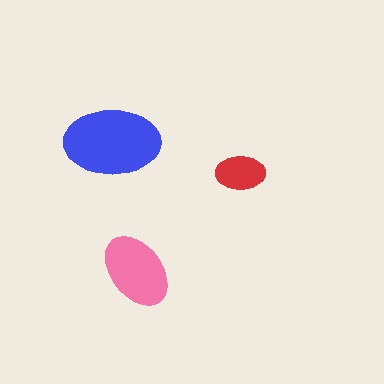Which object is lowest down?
The pink ellipse is bottommost.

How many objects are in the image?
There are 3 objects in the image.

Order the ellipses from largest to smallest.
the blue one, the pink one, the red one.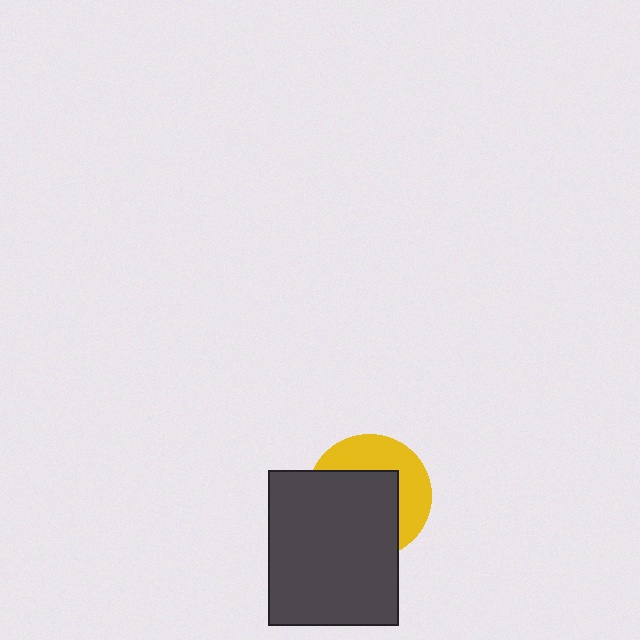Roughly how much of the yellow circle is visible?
A small part of it is visible (roughly 41%).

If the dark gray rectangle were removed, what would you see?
You would see the complete yellow circle.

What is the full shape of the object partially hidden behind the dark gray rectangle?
The partially hidden object is a yellow circle.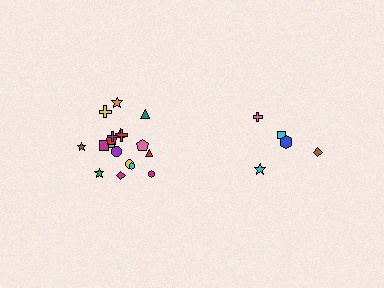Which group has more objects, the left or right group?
The left group.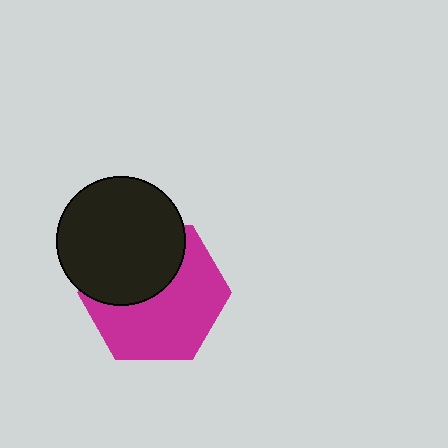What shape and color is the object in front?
The object in front is a black circle.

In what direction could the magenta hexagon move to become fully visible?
The magenta hexagon could move down. That would shift it out from behind the black circle entirely.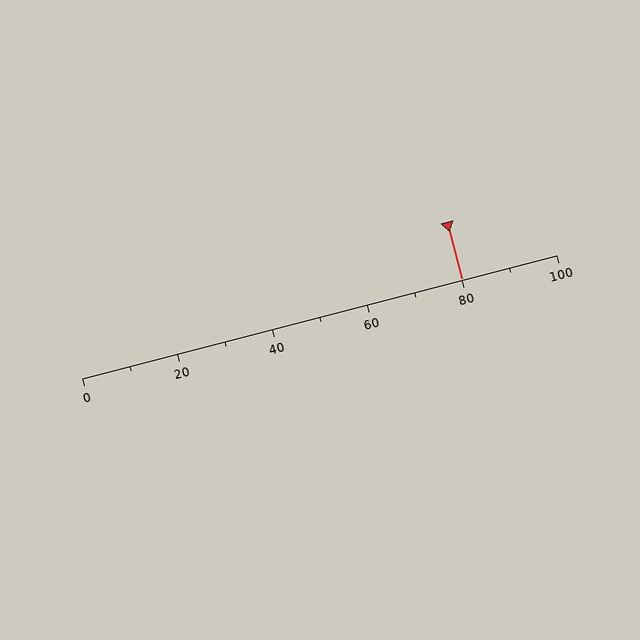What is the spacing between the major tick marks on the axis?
The major ticks are spaced 20 apart.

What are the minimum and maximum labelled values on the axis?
The axis runs from 0 to 100.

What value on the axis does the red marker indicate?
The marker indicates approximately 80.